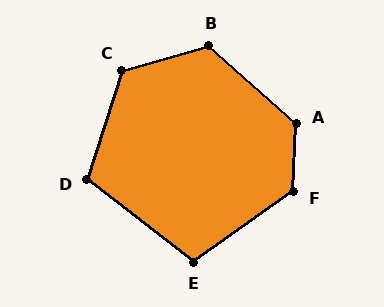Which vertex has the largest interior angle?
A, at approximately 129 degrees.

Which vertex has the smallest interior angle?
E, at approximately 107 degrees.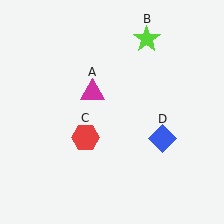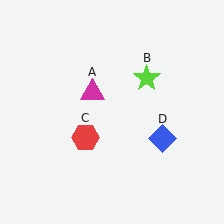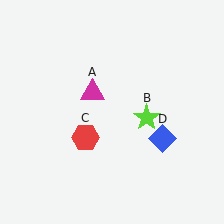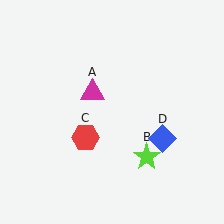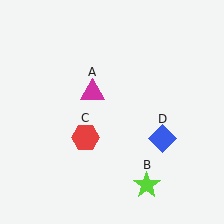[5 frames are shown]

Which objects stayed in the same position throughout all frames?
Magenta triangle (object A) and red hexagon (object C) and blue diamond (object D) remained stationary.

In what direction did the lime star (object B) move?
The lime star (object B) moved down.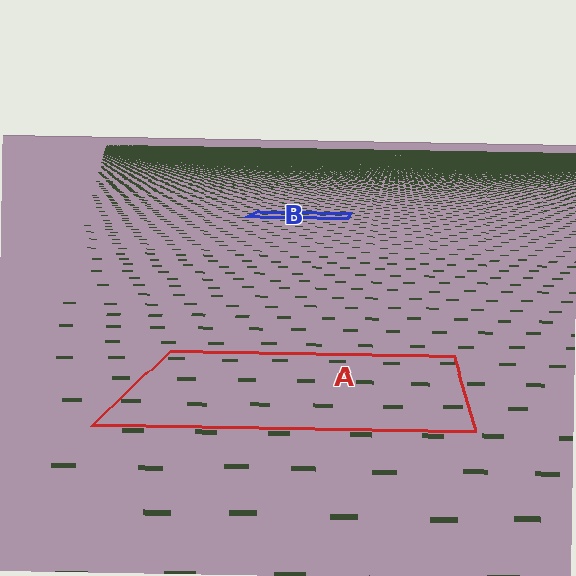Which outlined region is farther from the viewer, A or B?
Region B is farther from the viewer — the texture elements inside it appear smaller and more densely packed.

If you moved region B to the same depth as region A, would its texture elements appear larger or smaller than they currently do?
They would appear larger. At a closer depth, the same texture elements are projected at a bigger on-screen size.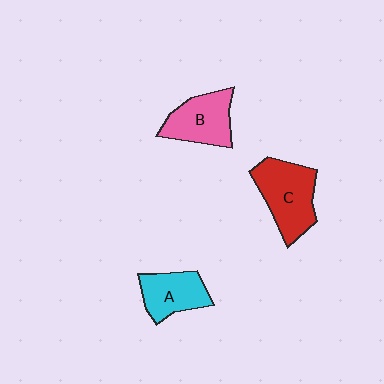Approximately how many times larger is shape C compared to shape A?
Approximately 1.4 times.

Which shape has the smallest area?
Shape A (cyan).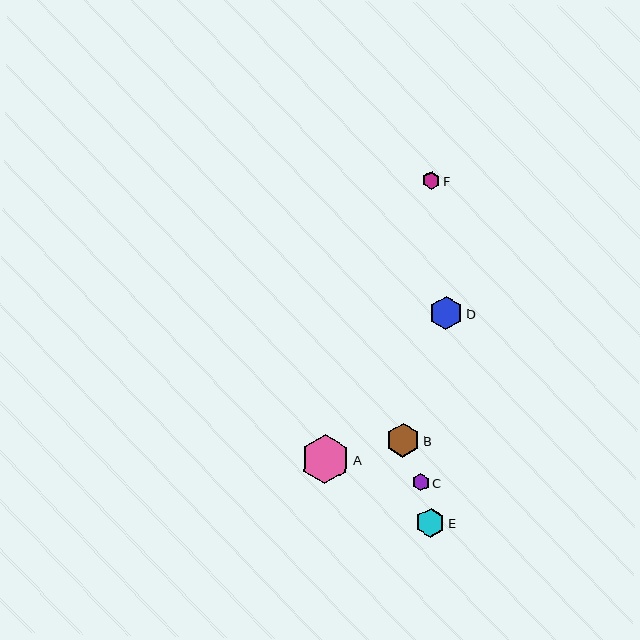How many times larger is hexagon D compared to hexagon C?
Hexagon D is approximately 1.9 times the size of hexagon C.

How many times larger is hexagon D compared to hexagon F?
Hexagon D is approximately 1.8 times the size of hexagon F.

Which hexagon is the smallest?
Hexagon C is the smallest with a size of approximately 17 pixels.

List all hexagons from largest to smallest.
From largest to smallest: A, B, D, E, F, C.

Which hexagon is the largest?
Hexagon A is the largest with a size of approximately 49 pixels.